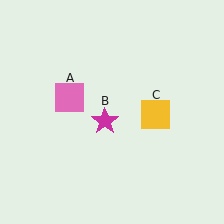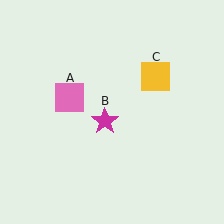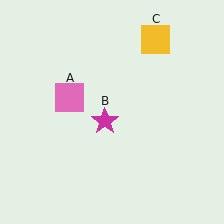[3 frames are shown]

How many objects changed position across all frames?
1 object changed position: yellow square (object C).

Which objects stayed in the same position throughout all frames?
Pink square (object A) and magenta star (object B) remained stationary.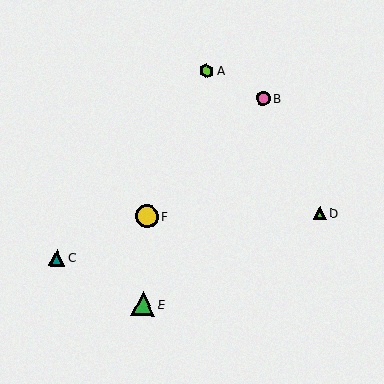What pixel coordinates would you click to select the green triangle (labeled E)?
Click at (143, 304) to select the green triangle E.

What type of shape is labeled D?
Shape D is a lime triangle.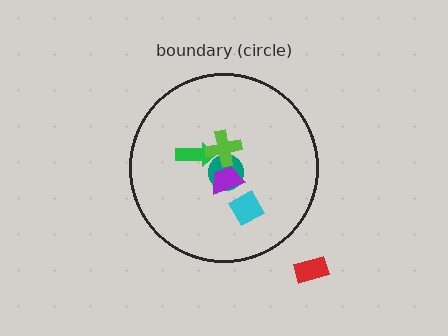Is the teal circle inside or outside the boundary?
Inside.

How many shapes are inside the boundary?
5 inside, 1 outside.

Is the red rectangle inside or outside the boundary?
Outside.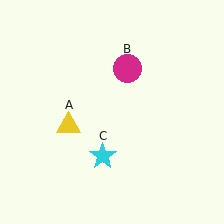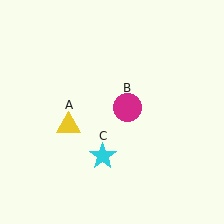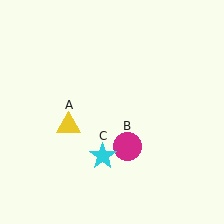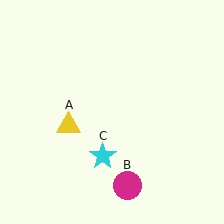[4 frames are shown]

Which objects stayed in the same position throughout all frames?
Yellow triangle (object A) and cyan star (object C) remained stationary.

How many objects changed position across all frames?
1 object changed position: magenta circle (object B).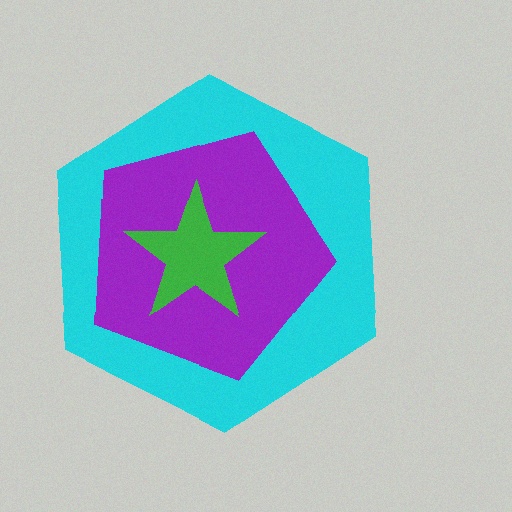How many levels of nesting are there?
3.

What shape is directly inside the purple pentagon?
The green star.